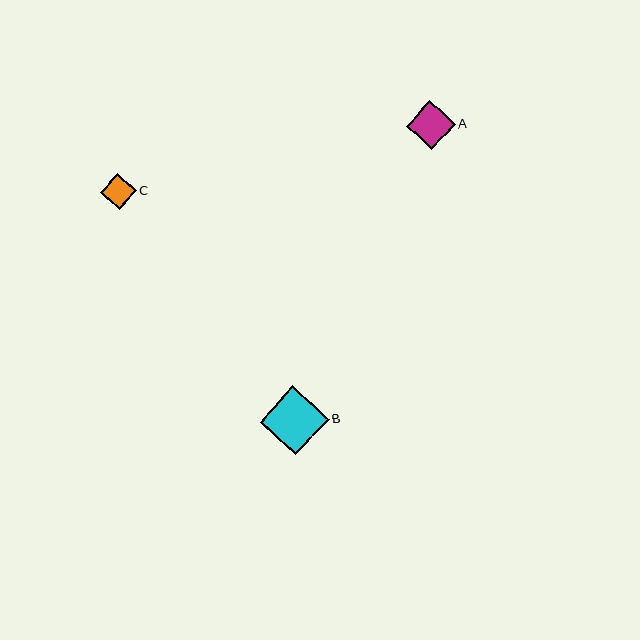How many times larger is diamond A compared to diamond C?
Diamond A is approximately 1.4 times the size of diamond C.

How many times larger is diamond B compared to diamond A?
Diamond B is approximately 1.4 times the size of diamond A.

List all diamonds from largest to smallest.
From largest to smallest: B, A, C.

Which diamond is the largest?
Diamond B is the largest with a size of approximately 69 pixels.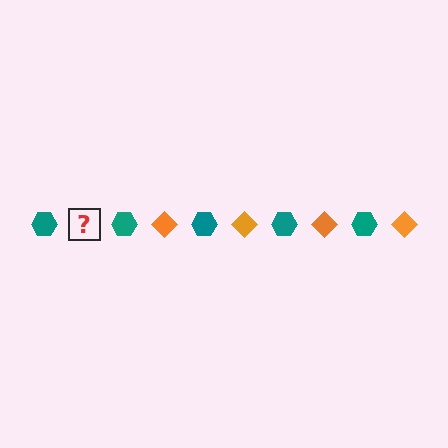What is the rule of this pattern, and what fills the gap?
The rule is that the pattern alternates between teal hexagon and orange diamond. The gap should be filled with an orange diamond.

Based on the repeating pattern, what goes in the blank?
The blank should be an orange diamond.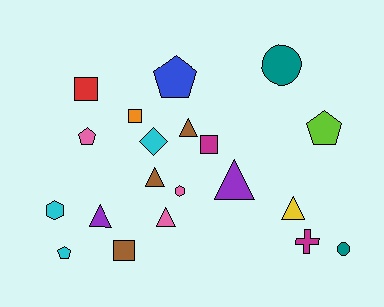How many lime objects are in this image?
There is 1 lime object.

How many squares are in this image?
There are 4 squares.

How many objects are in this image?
There are 20 objects.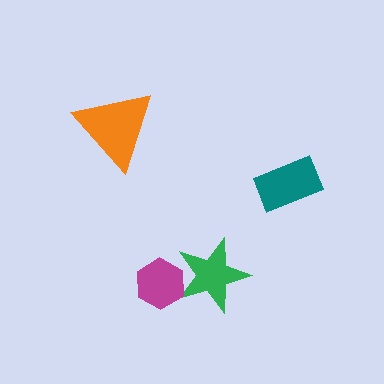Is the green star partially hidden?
Yes, it is partially covered by another shape.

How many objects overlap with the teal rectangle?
0 objects overlap with the teal rectangle.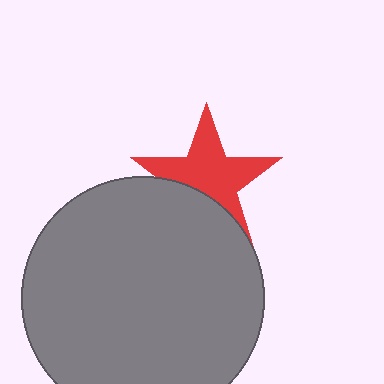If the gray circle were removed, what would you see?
You would see the complete red star.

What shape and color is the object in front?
The object in front is a gray circle.